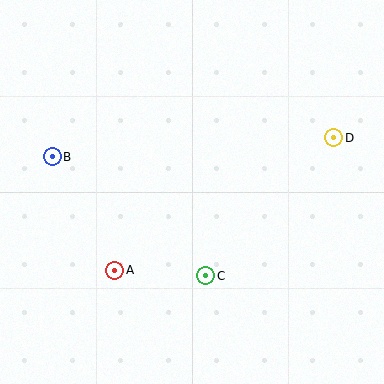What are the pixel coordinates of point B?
Point B is at (52, 157).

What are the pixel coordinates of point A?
Point A is at (115, 270).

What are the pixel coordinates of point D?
Point D is at (334, 138).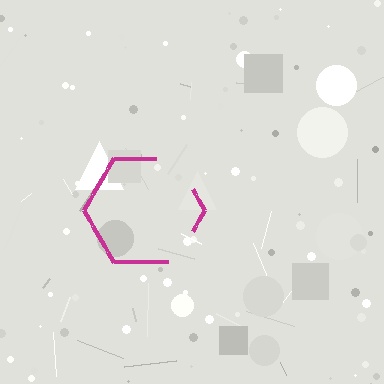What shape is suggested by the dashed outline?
The dashed outline suggests a hexagon.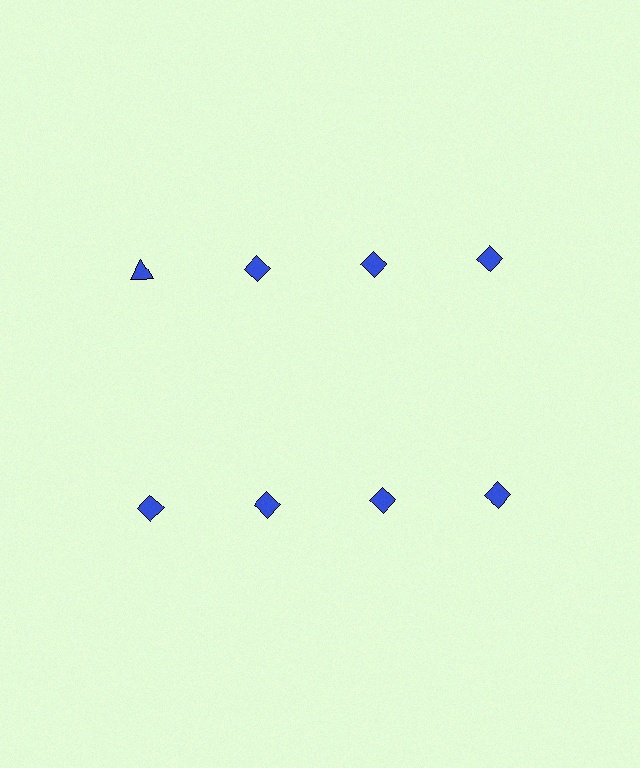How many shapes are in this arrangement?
There are 8 shapes arranged in a grid pattern.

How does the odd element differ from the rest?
It has a different shape: triangle instead of diamond.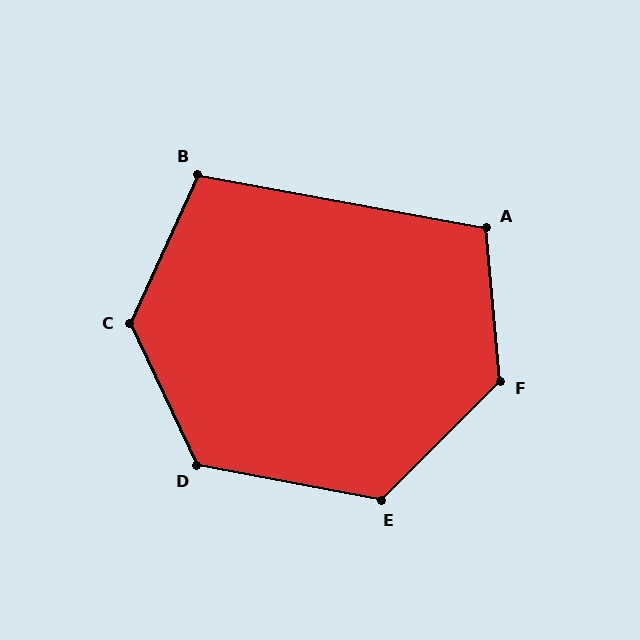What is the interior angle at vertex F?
Approximately 130 degrees (obtuse).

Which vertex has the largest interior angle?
C, at approximately 130 degrees.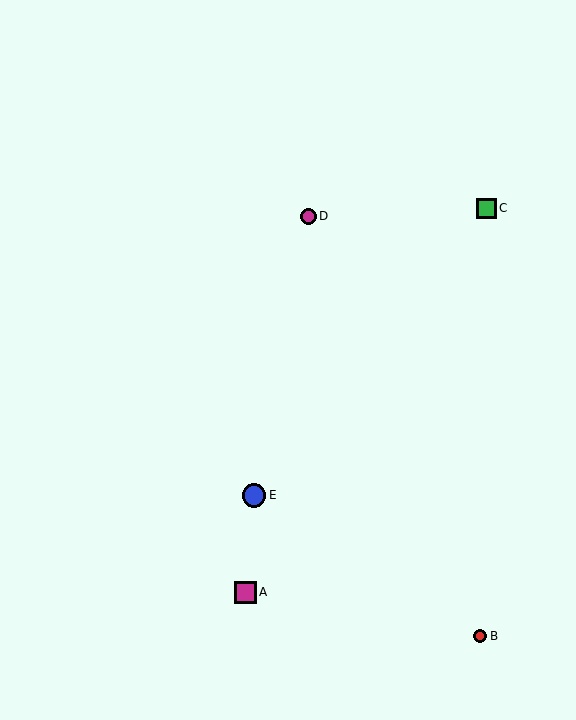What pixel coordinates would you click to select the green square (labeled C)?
Click at (486, 208) to select the green square C.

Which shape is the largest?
The blue circle (labeled E) is the largest.